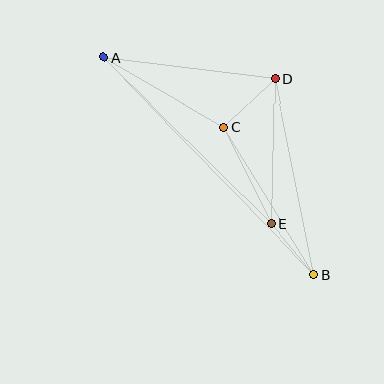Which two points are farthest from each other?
Points A and B are farthest from each other.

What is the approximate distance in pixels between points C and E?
The distance between C and E is approximately 107 pixels.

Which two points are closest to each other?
Points B and E are closest to each other.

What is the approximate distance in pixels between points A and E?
The distance between A and E is approximately 236 pixels.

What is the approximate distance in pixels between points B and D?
The distance between B and D is approximately 199 pixels.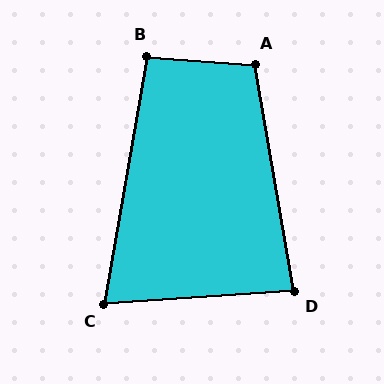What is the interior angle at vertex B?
Approximately 96 degrees (obtuse).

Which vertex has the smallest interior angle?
C, at approximately 76 degrees.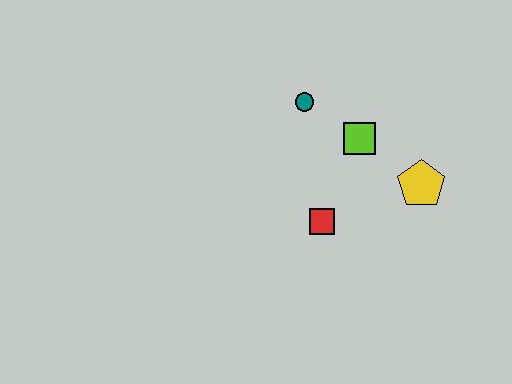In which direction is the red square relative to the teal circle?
The red square is below the teal circle.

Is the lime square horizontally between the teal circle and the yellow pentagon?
Yes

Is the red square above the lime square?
No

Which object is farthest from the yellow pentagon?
The teal circle is farthest from the yellow pentagon.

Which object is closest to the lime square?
The teal circle is closest to the lime square.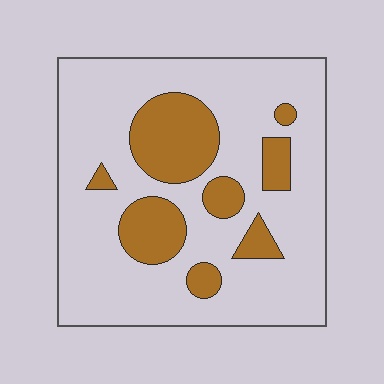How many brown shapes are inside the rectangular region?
8.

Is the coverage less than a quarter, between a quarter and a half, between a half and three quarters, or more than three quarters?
Less than a quarter.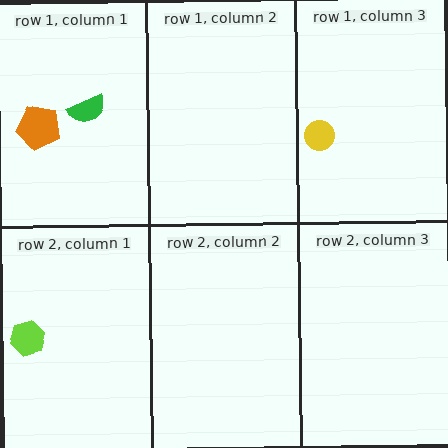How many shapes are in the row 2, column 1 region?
1.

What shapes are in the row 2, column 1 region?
The lime hexagon.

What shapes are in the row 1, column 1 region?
The orange pentagon, the green semicircle.